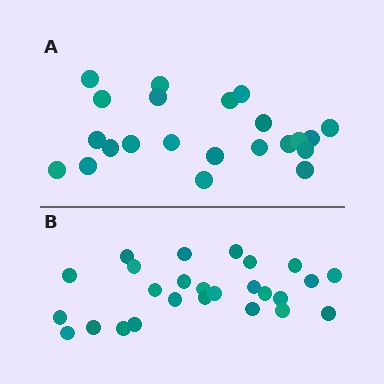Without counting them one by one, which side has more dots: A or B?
Region B (the bottom region) has more dots.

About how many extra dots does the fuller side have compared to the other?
Region B has about 4 more dots than region A.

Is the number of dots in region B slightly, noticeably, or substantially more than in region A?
Region B has only slightly more — the two regions are fairly close. The ratio is roughly 1.2 to 1.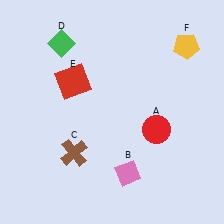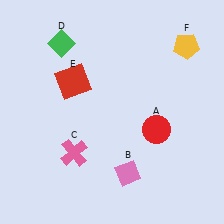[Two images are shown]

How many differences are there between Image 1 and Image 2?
There is 1 difference between the two images.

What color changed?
The cross (C) changed from brown in Image 1 to pink in Image 2.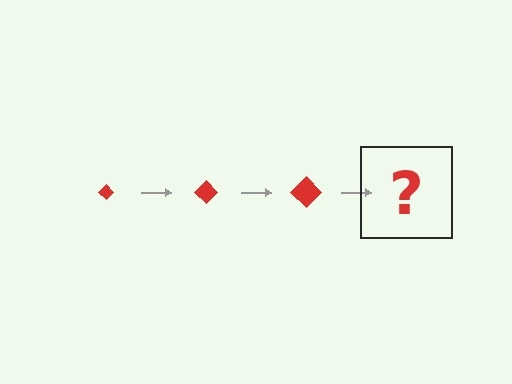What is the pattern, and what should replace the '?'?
The pattern is that the diamond gets progressively larger each step. The '?' should be a red diamond, larger than the previous one.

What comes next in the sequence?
The next element should be a red diamond, larger than the previous one.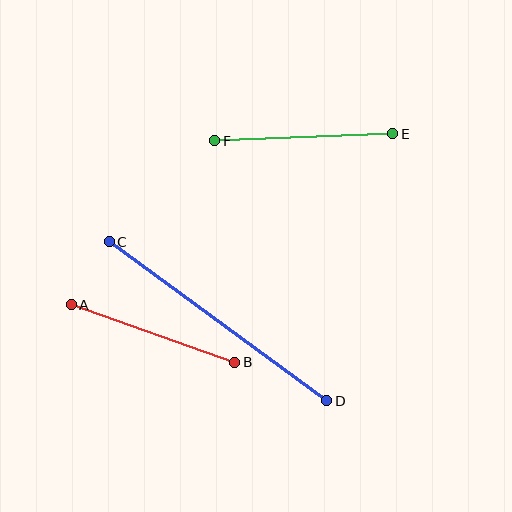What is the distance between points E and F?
The distance is approximately 178 pixels.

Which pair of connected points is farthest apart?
Points C and D are farthest apart.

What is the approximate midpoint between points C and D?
The midpoint is at approximately (218, 321) pixels.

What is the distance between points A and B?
The distance is approximately 173 pixels.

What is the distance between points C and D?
The distance is approximately 270 pixels.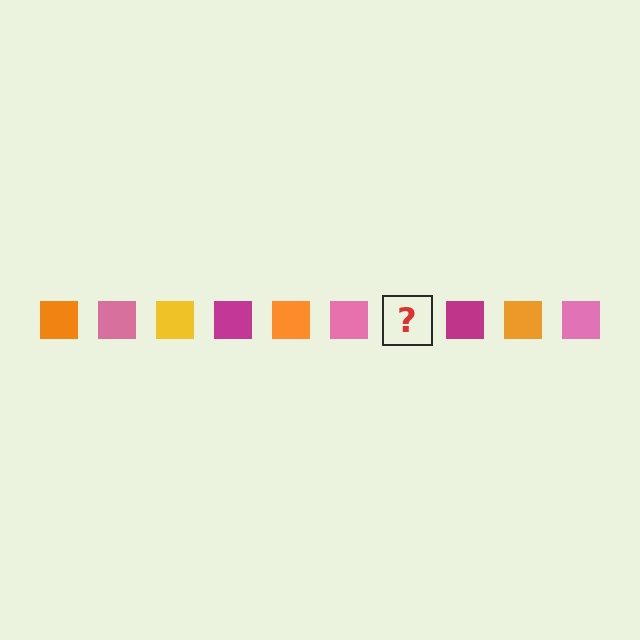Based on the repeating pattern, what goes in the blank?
The blank should be a yellow square.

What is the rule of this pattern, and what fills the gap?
The rule is that the pattern cycles through orange, pink, yellow, magenta squares. The gap should be filled with a yellow square.